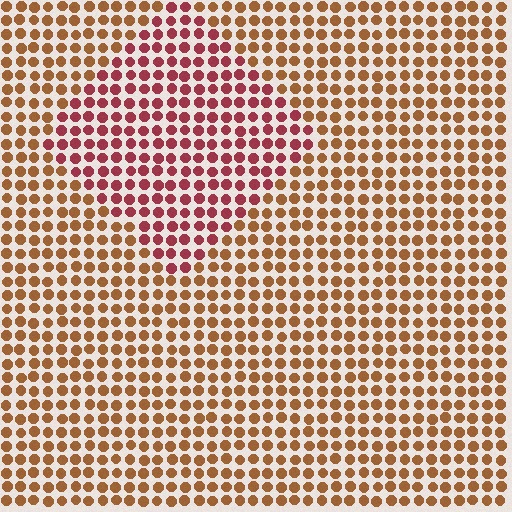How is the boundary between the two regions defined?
The boundary is defined purely by a slight shift in hue (about 38 degrees). Spacing, size, and orientation are identical on both sides.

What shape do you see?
I see a diamond.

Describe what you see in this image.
The image is filled with small brown elements in a uniform arrangement. A diamond-shaped region is visible where the elements are tinted to a slightly different hue, forming a subtle color boundary.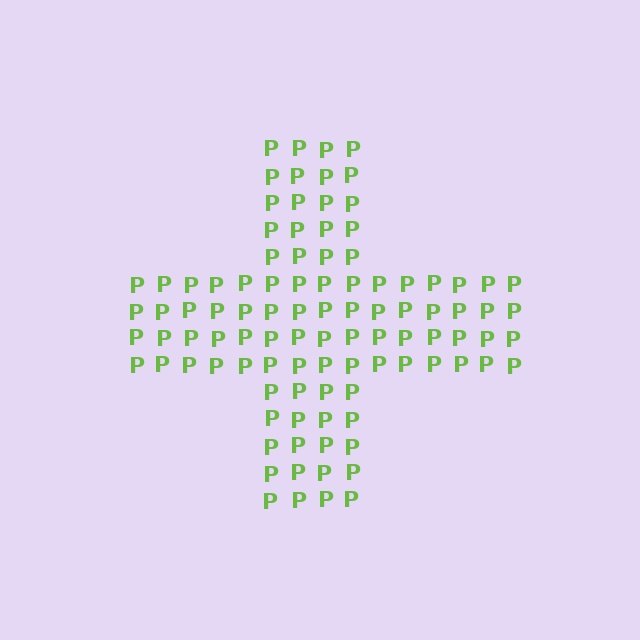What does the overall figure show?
The overall figure shows a cross.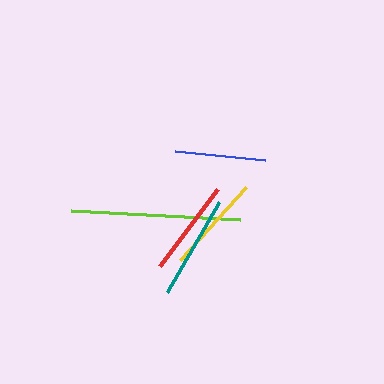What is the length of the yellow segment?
The yellow segment is approximately 99 pixels long.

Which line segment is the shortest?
The blue line is the shortest at approximately 91 pixels.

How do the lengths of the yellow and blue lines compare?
The yellow and blue lines are approximately the same length.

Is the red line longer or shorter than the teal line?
The teal line is longer than the red line.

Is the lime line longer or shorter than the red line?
The lime line is longer than the red line.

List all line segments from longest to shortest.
From longest to shortest: lime, teal, yellow, red, blue.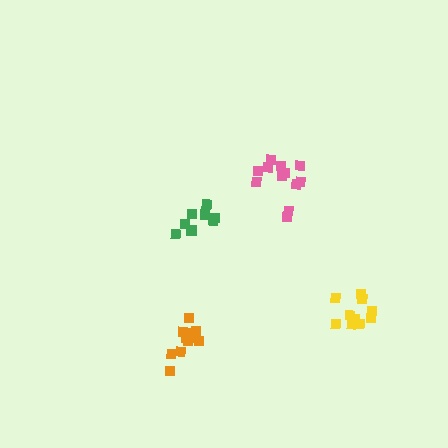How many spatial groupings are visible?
There are 4 spatial groupings.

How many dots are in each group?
Group 1: 9 dots, Group 2: 10 dots, Group 3: 12 dots, Group 4: 12 dots (43 total).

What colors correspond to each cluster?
The clusters are colored: green, yellow, pink, orange.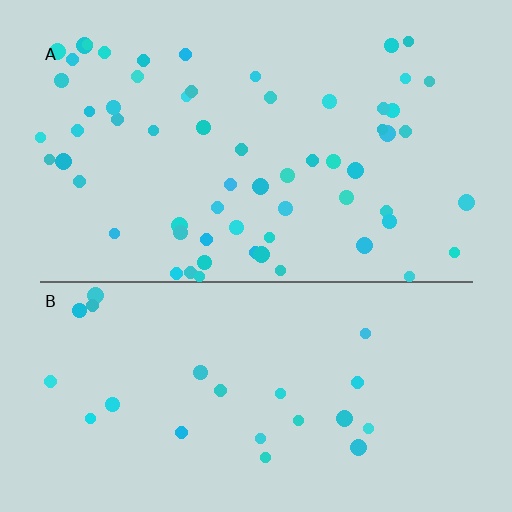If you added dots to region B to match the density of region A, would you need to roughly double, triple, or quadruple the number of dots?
Approximately triple.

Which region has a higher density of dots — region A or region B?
A (the top).